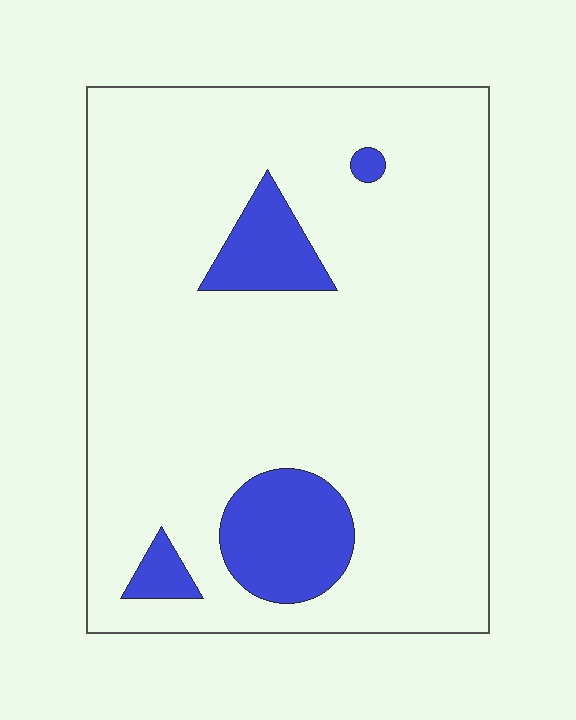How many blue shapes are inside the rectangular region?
4.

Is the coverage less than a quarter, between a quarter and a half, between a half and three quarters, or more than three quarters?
Less than a quarter.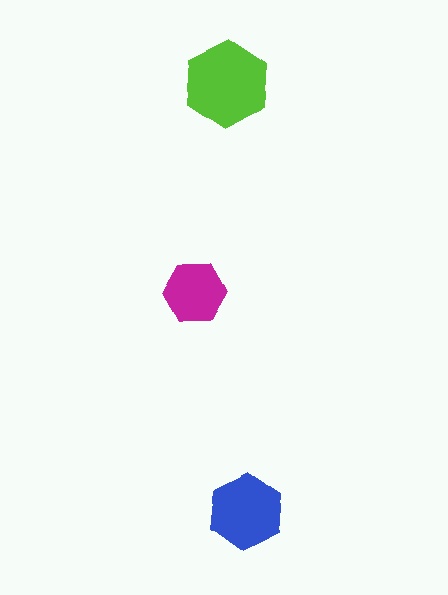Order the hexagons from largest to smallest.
the lime one, the blue one, the magenta one.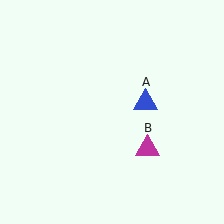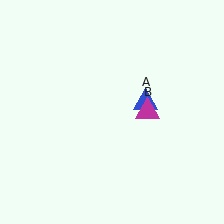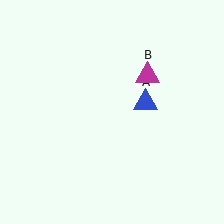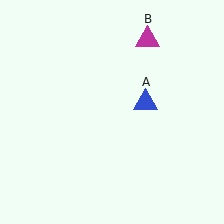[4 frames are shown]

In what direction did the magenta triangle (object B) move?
The magenta triangle (object B) moved up.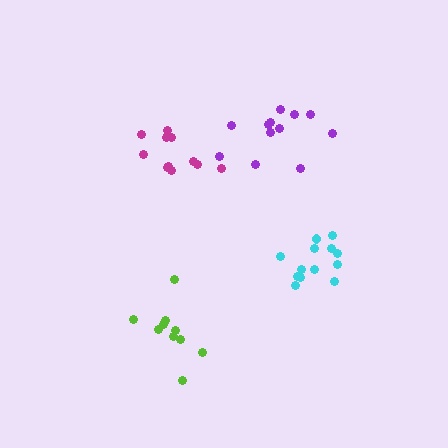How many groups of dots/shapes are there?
There are 4 groups.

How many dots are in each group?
Group 1: 11 dots, Group 2: 12 dots, Group 3: 10 dots, Group 4: 13 dots (46 total).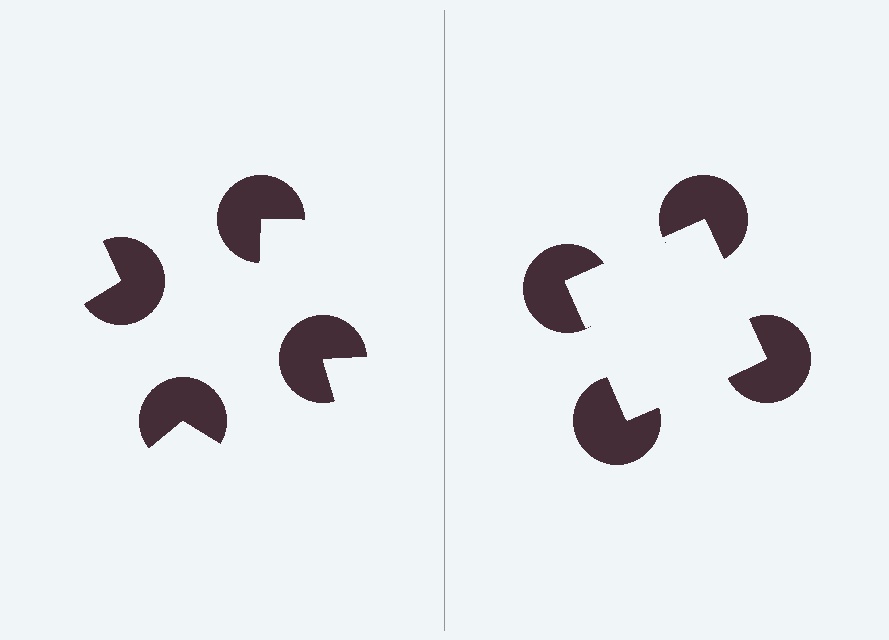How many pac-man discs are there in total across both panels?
8 — 4 on each side.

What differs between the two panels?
The pac-man discs are positioned identically on both sides; only the wedge orientations differ. On the right they align to a square; on the left they are misaligned.